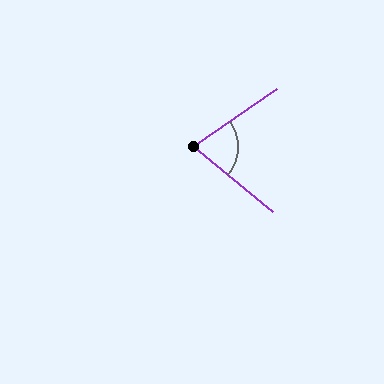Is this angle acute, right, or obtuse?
It is acute.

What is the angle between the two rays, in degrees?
Approximately 74 degrees.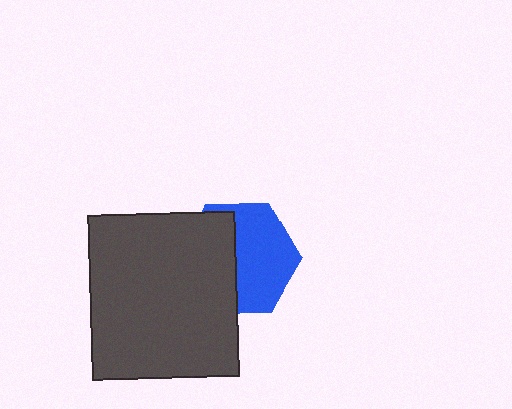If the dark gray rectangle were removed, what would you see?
You would see the complete blue hexagon.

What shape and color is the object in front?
The object in front is a dark gray rectangle.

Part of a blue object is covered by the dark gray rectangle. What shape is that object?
It is a hexagon.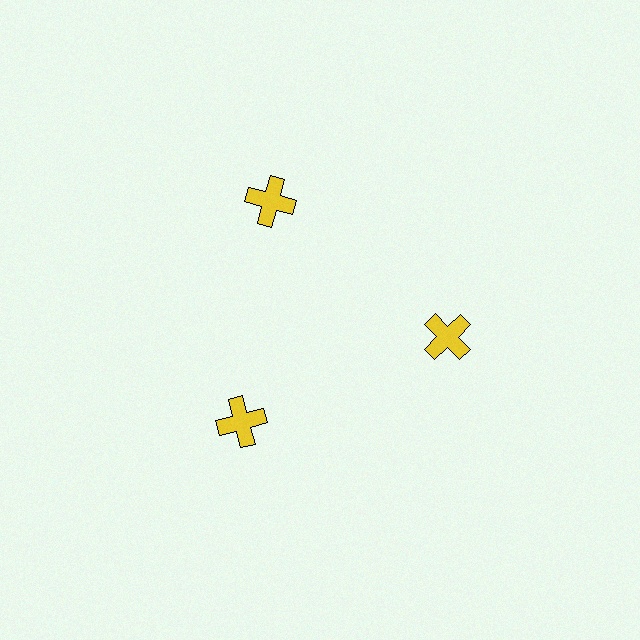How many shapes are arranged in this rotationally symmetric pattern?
There are 3 shapes, arranged in 3 groups of 1.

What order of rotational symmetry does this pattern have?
This pattern has 3-fold rotational symmetry.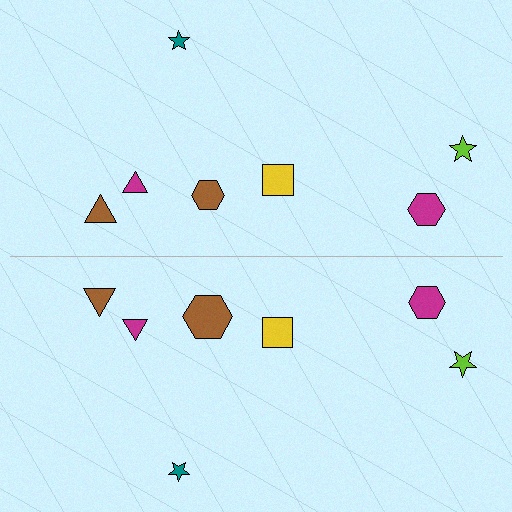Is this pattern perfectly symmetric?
No, the pattern is not perfectly symmetric. The brown hexagon on the bottom side has a different size than its mirror counterpart.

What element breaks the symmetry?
The brown hexagon on the bottom side has a different size than its mirror counterpart.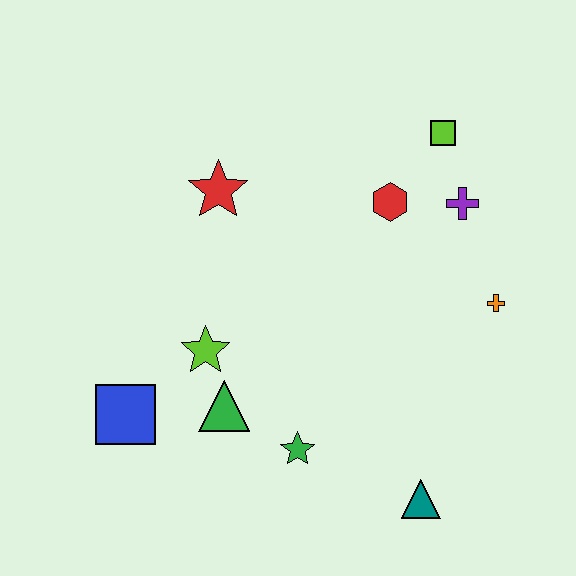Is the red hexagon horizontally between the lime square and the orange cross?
No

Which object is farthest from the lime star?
The lime square is farthest from the lime star.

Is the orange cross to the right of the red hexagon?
Yes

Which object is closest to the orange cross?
The purple cross is closest to the orange cross.